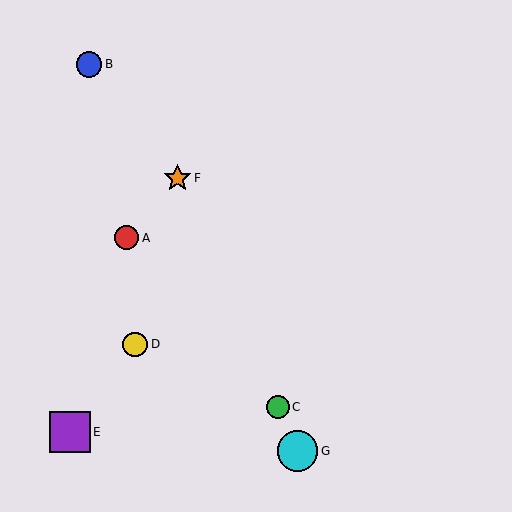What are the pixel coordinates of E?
Object E is at (70, 432).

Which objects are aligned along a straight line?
Objects C, F, G are aligned along a straight line.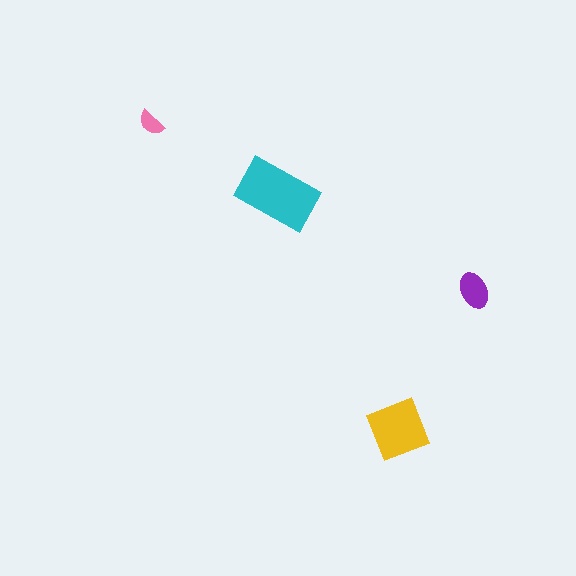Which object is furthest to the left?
The pink semicircle is leftmost.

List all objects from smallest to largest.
The pink semicircle, the purple ellipse, the yellow square, the cyan rectangle.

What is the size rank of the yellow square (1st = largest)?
2nd.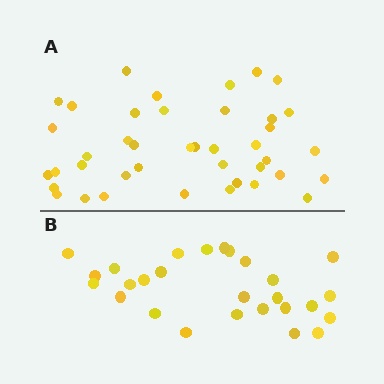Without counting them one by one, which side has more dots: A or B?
Region A (the top region) has more dots.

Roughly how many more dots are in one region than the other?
Region A has approximately 15 more dots than region B.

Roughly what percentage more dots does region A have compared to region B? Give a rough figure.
About 50% more.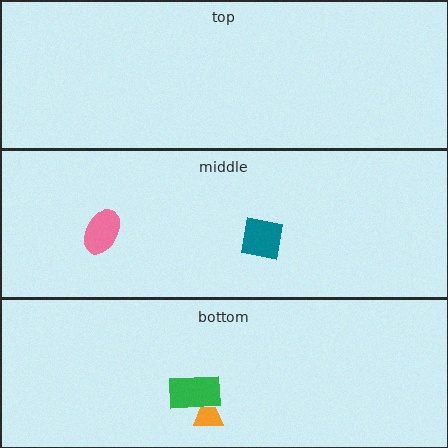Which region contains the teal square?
The middle region.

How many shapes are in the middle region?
2.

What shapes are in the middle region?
The teal square, the pink ellipse.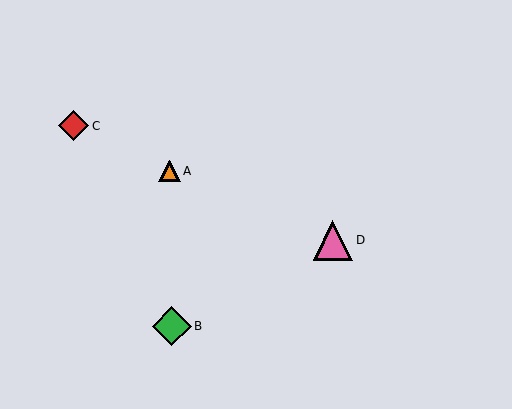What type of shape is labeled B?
Shape B is a green diamond.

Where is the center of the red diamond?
The center of the red diamond is at (74, 126).